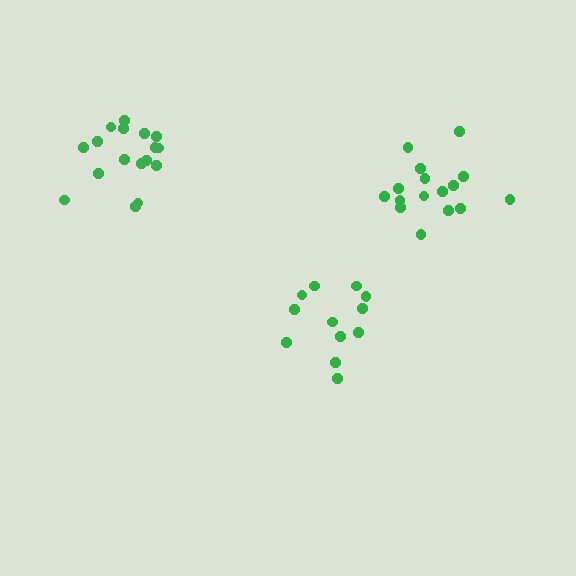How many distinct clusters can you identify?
There are 3 distinct clusters.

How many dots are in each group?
Group 1: 12 dots, Group 2: 17 dots, Group 3: 16 dots (45 total).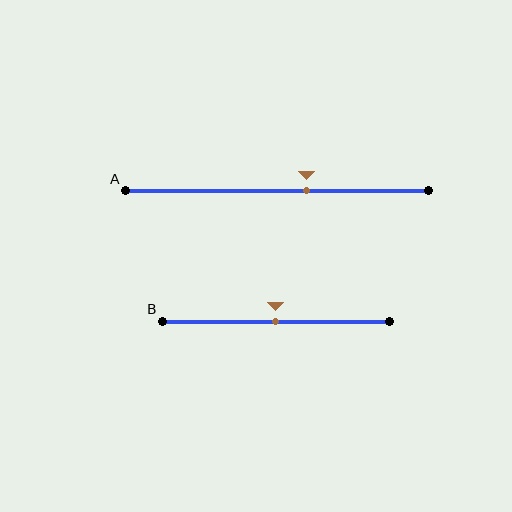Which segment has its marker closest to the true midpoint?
Segment B has its marker closest to the true midpoint.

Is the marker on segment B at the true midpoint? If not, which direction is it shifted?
Yes, the marker on segment B is at the true midpoint.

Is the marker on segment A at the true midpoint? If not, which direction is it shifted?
No, the marker on segment A is shifted to the right by about 10% of the segment length.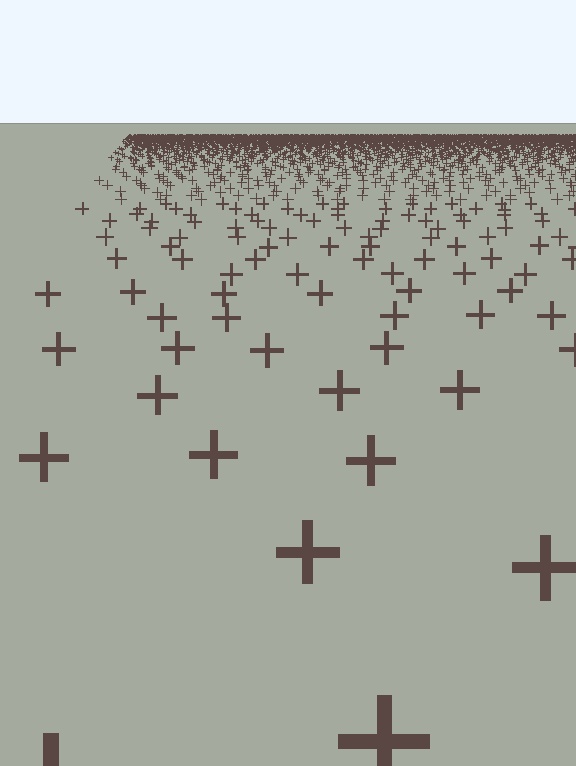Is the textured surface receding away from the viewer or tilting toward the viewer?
The surface is receding away from the viewer. Texture elements get smaller and denser toward the top.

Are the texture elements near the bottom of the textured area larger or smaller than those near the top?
Larger. Near the bottom, elements are closer to the viewer and appear at a bigger on-screen size.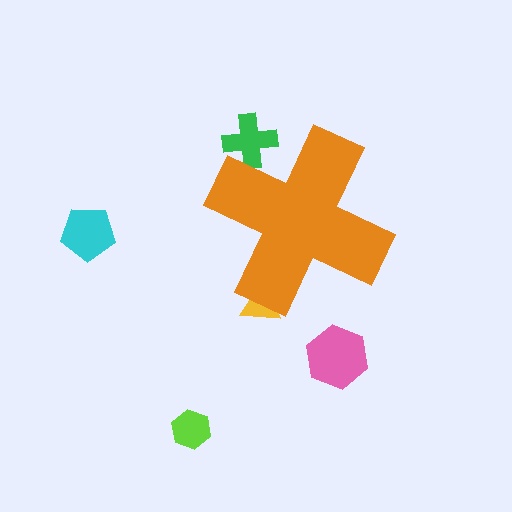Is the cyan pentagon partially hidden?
No, the cyan pentagon is fully visible.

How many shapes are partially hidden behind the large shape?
2 shapes are partially hidden.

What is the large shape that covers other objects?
An orange cross.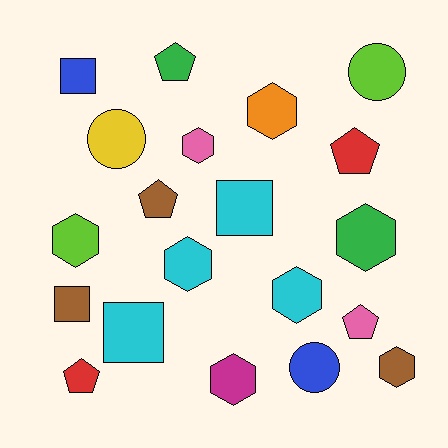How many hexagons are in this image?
There are 8 hexagons.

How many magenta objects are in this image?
There is 1 magenta object.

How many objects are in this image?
There are 20 objects.